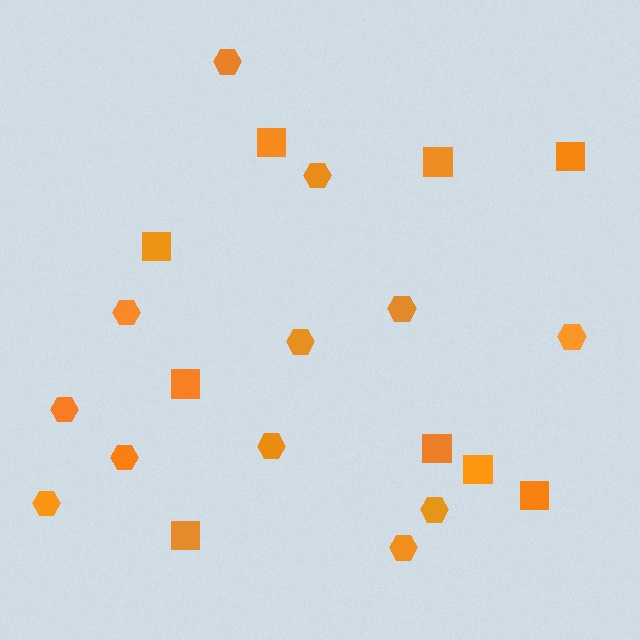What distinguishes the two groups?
There are 2 groups: one group of squares (9) and one group of hexagons (12).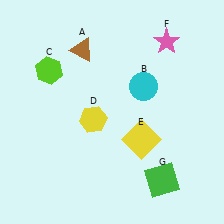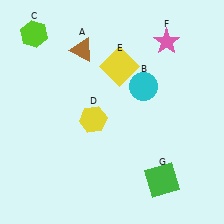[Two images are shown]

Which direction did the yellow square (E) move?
The yellow square (E) moved up.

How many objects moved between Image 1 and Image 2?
2 objects moved between the two images.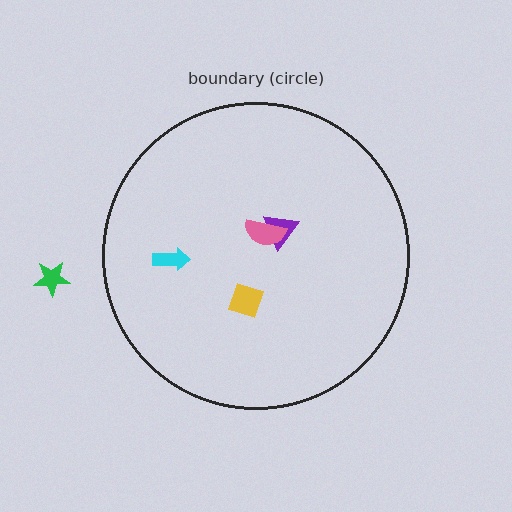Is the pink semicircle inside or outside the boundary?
Inside.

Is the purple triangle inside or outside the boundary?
Inside.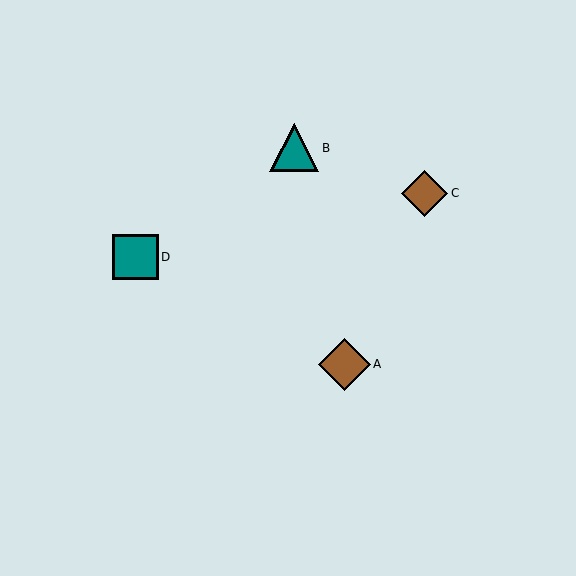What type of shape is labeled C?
Shape C is a brown diamond.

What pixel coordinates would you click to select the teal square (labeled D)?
Click at (135, 257) to select the teal square D.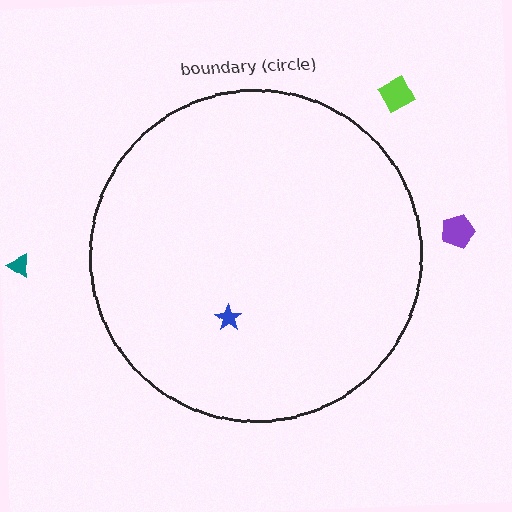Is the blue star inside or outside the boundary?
Inside.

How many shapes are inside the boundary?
1 inside, 3 outside.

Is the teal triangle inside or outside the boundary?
Outside.